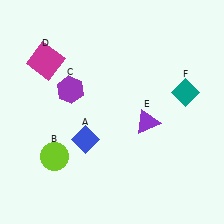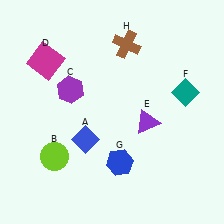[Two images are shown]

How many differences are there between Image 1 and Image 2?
There are 2 differences between the two images.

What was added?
A blue hexagon (G), a brown cross (H) were added in Image 2.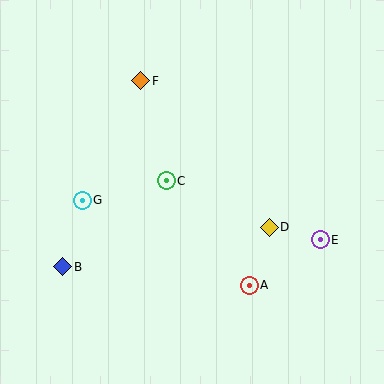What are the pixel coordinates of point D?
Point D is at (269, 227).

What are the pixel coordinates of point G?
Point G is at (82, 200).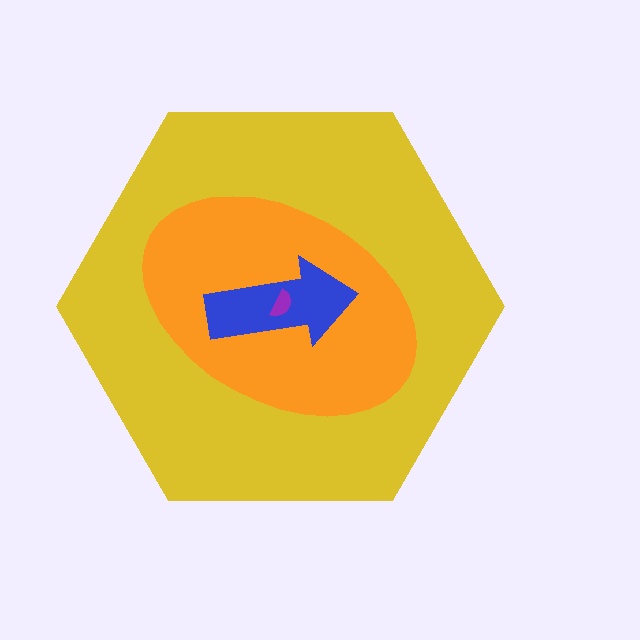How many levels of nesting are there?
4.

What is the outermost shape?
The yellow hexagon.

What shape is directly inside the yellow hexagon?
The orange ellipse.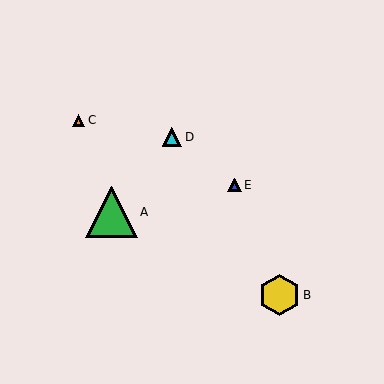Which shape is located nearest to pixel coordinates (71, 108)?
The orange triangle (labeled C) at (79, 120) is nearest to that location.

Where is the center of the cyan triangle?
The center of the cyan triangle is at (172, 137).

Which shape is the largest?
The green triangle (labeled A) is the largest.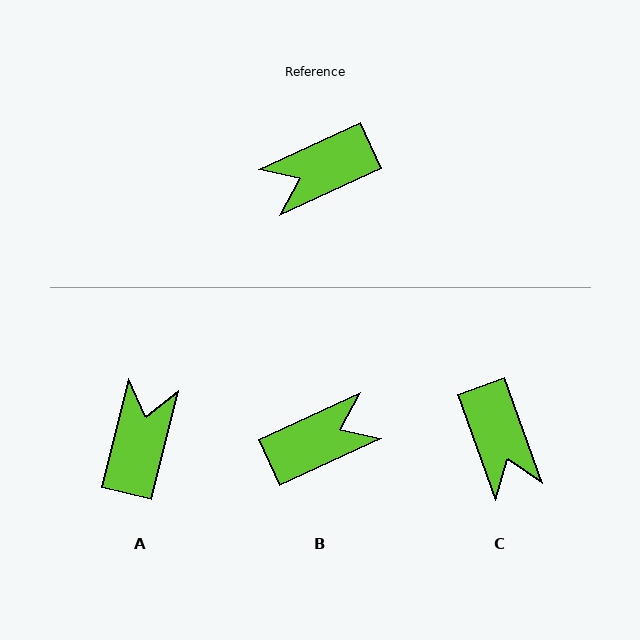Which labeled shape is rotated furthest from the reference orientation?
B, about 180 degrees away.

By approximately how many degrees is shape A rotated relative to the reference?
Approximately 128 degrees clockwise.